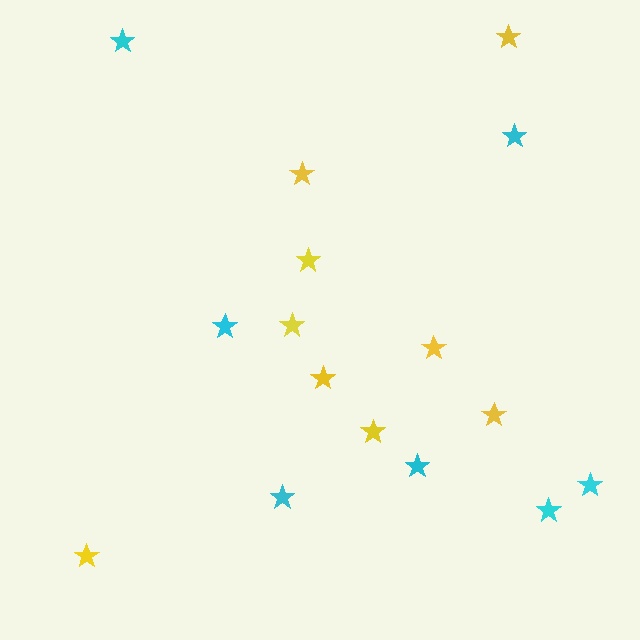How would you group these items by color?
There are 2 groups: one group of yellow stars (9) and one group of cyan stars (7).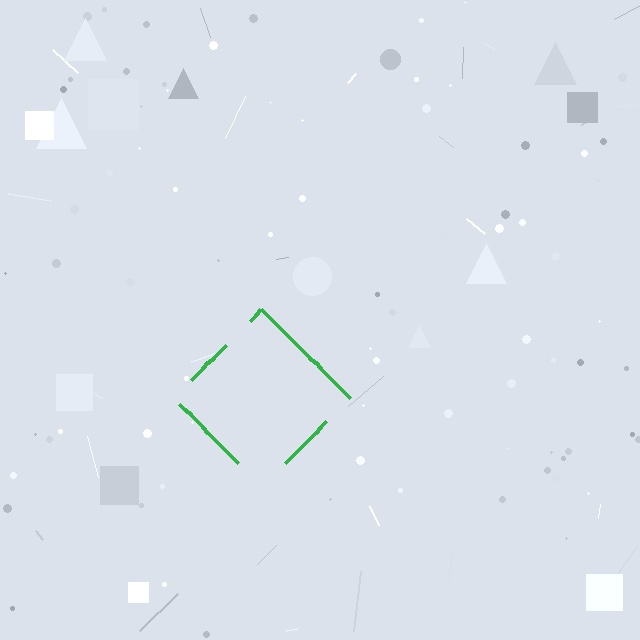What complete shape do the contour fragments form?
The contour fragments form a diamond.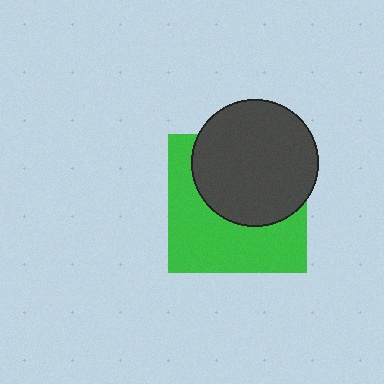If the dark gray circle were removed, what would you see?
You would see the complete green square.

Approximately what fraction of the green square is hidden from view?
Roughly 49% of the green square is hidden behind the dark gray circle.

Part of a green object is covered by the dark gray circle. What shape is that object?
It is a square.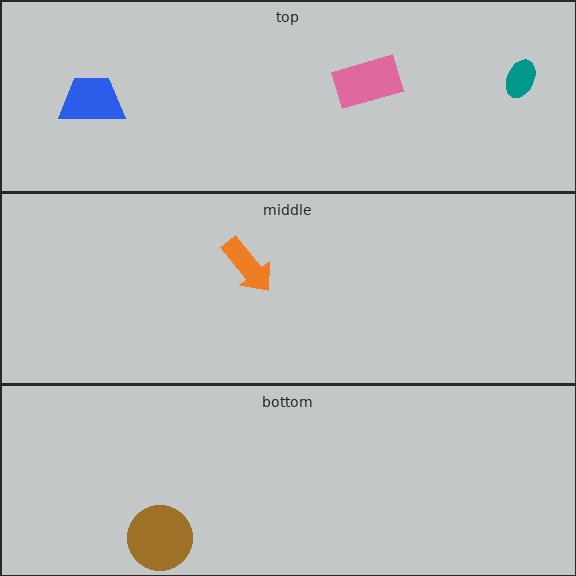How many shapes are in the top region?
3.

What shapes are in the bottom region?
The brown circle.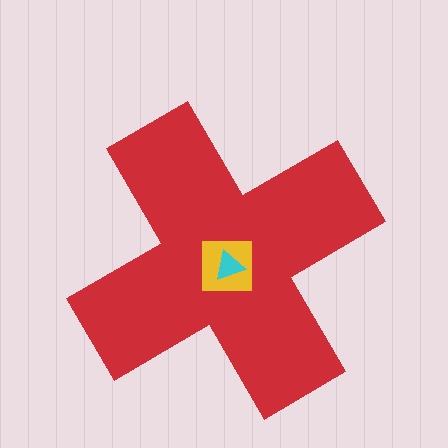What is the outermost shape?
The red cross.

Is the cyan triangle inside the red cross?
Yes.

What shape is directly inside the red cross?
The yellow square.